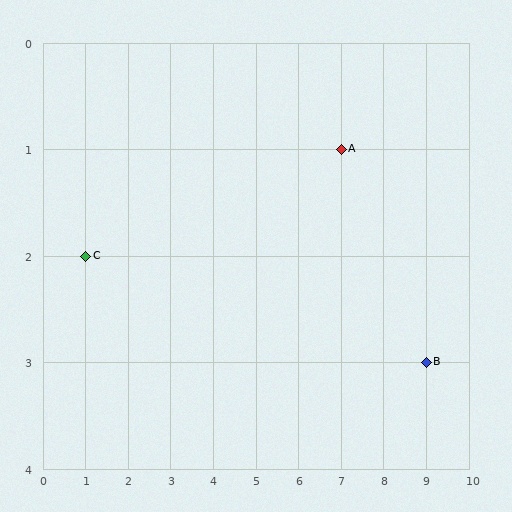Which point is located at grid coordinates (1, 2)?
Point C is at (1, 2).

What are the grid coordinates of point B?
Point B is at grid coordinates (9, 3).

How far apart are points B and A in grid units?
Points B and A are 2 columns and 2 rows apart (about 2.8 grid units diagonally).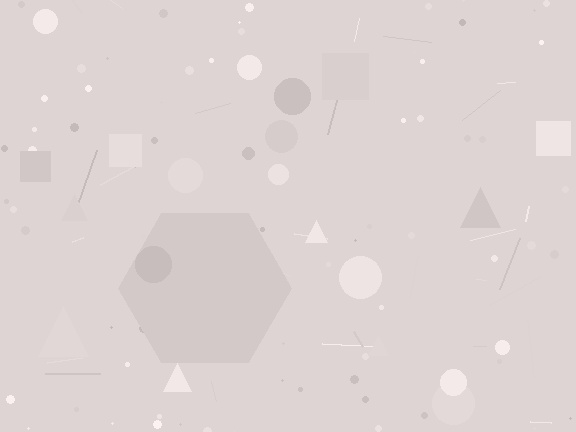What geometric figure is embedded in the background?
A hexagon is embedded in the background.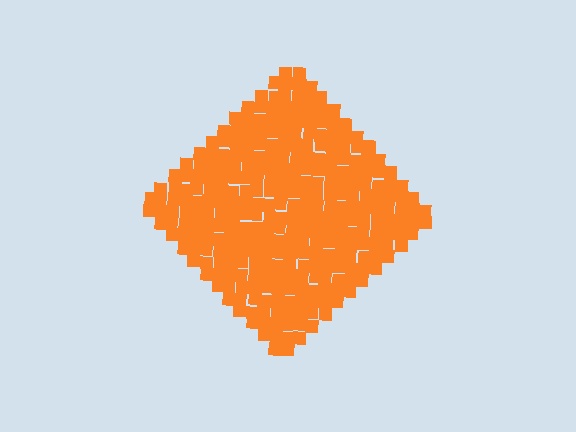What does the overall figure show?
The overall figure shows a diamond.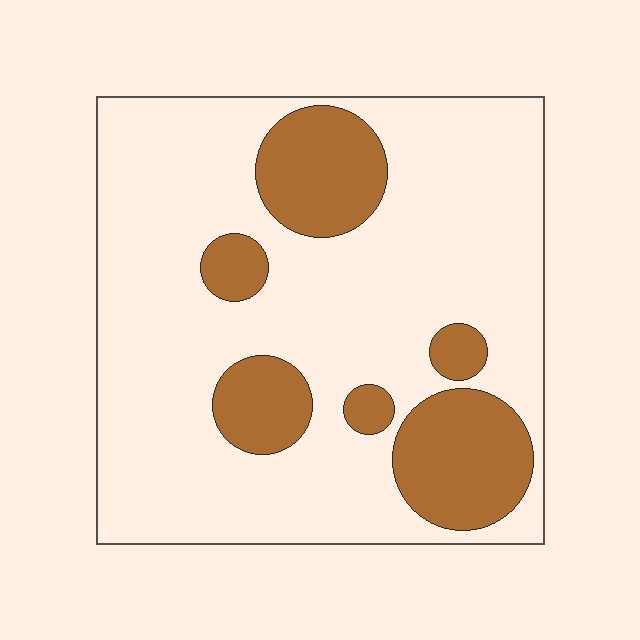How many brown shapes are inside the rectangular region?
6.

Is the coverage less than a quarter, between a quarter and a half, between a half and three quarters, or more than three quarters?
Less than a quarter.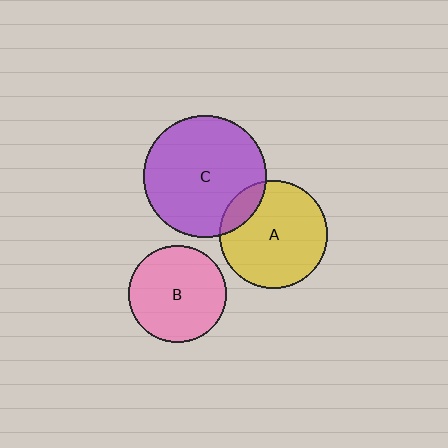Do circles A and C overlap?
Yes.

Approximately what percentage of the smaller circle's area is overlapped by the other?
Approximately 15%.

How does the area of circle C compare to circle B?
Approximately 1.6 times.